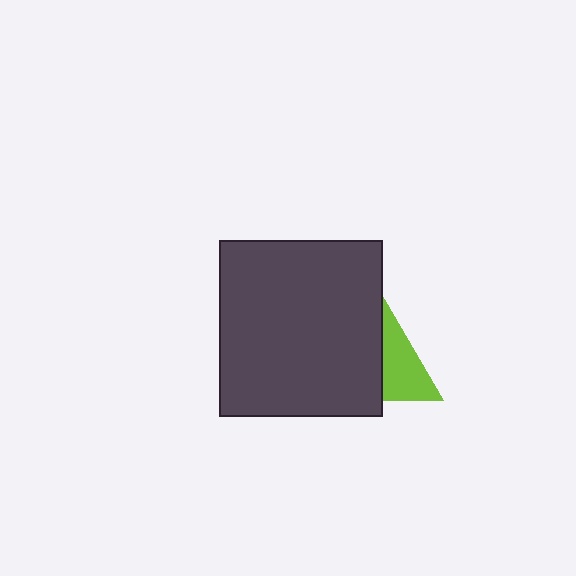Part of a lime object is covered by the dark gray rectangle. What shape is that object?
It is a triangle.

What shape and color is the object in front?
The object in front is a dark gray rectangle.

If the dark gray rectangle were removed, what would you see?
You would see the complete lime triangle.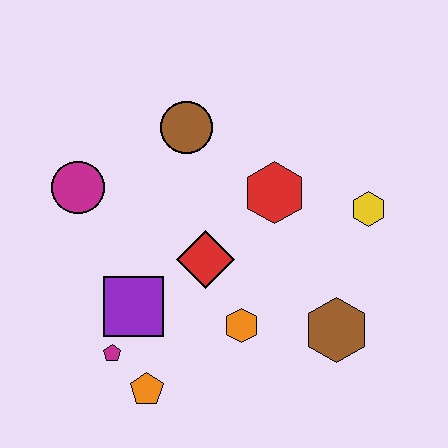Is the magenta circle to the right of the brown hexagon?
No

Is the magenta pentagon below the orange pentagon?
No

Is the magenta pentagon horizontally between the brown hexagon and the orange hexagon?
No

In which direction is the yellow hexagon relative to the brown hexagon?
The yellow hexagon is above the brown hexagon.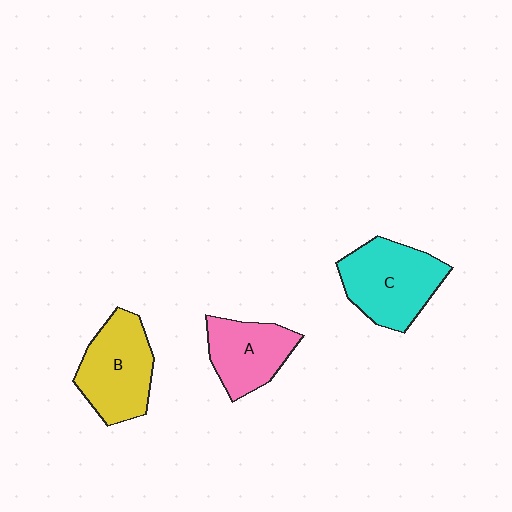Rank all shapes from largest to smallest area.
From largest to smallest: C (cyan), B (yellow), A (pink).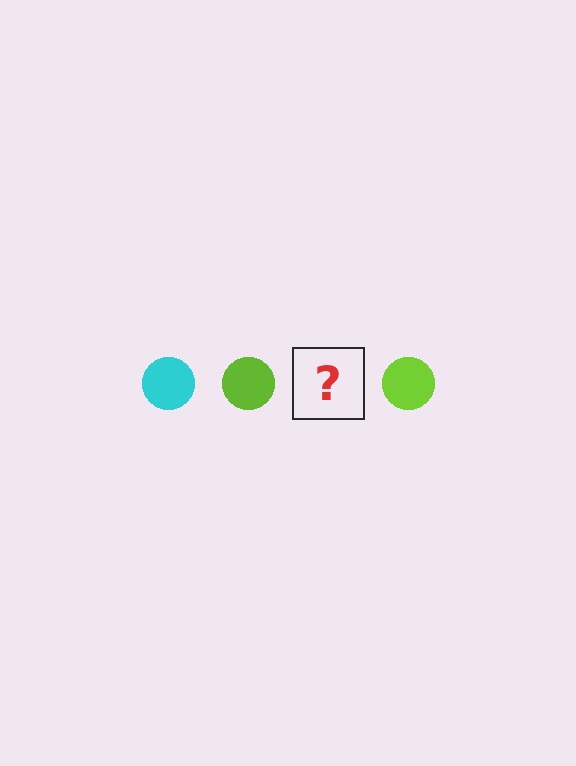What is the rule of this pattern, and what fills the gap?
The rule is that the pattern cycles through cyan, lime circles. The gap should be filled with a cyan circle.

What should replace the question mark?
The question mark should be replaced with a cyan circle.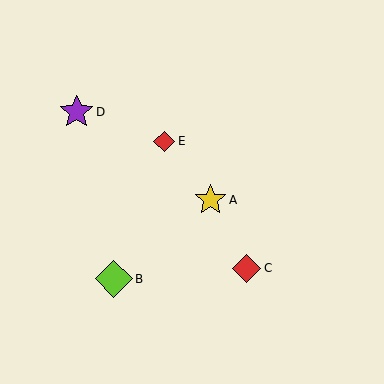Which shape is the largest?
The lime diamond (labeled B) is the largest.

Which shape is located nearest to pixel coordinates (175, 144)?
The red diamond (labeled E) at (164, 141) is nearest to that location.